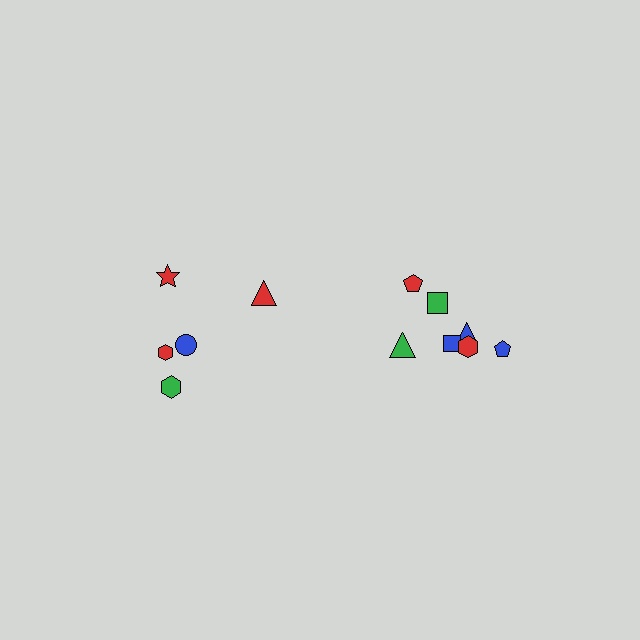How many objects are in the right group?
There are 7 objects.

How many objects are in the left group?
There are 5 objects.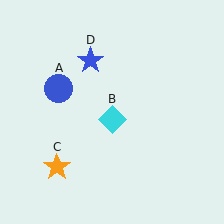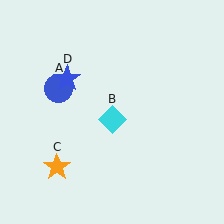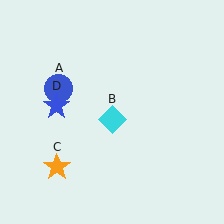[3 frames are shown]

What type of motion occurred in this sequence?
The blue star (object D) rotated counterclockwise around the center of the scene.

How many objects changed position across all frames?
1 object changed position: blue star (object D).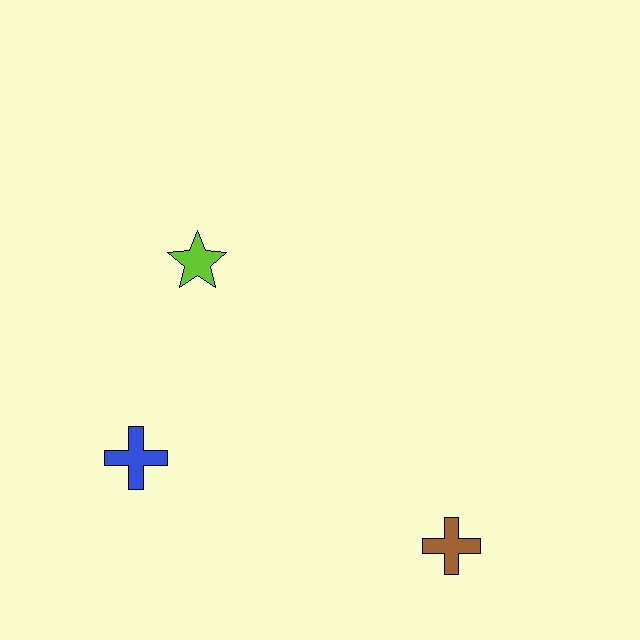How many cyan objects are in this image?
There are no cyan objects.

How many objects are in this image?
There are 3 objects.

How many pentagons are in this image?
There are no pentagons.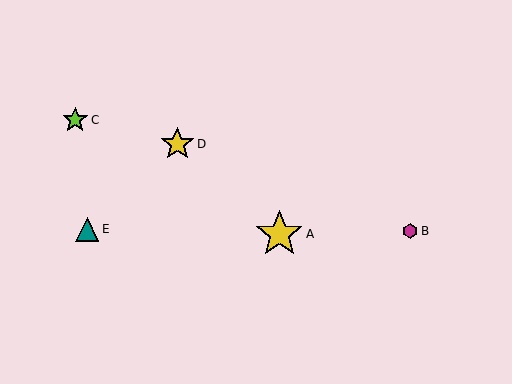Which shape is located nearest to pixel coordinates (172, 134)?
The yellow star (labeled D) at (177, 144) is nearest to that location.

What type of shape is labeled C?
Shape C is a lime star.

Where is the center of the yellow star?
The center of the yellow star is at (177, 144).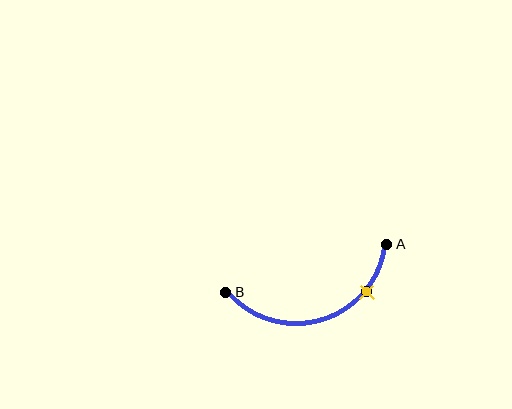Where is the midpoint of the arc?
The arc midpoint is the point on the curve farthest from the straight line joining A and B. It sits below that line.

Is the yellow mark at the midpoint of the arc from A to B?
No. The yellow mark lies on the arc but is closer to endpoint A. The arc midpoint would be at the point on the curve equidistant along the arc from both A and B.